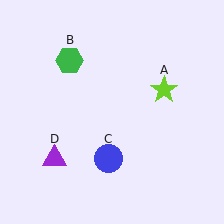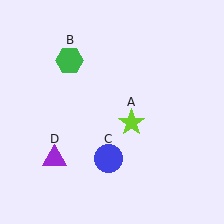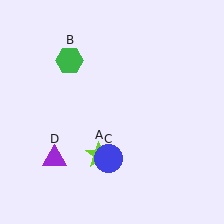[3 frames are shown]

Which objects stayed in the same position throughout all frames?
Green hexagon (object B) and blue circle (object C) and purple triangle (object D) remained stationary.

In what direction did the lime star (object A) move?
The lime star (object A) moved down and to the left.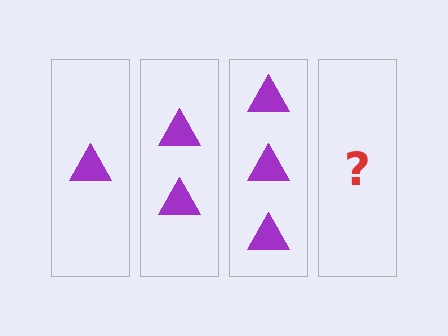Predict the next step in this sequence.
The next step is 4 triangles.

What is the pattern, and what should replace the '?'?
The pattern is that each step adds one more triangle. The '?' should be 4 triangles.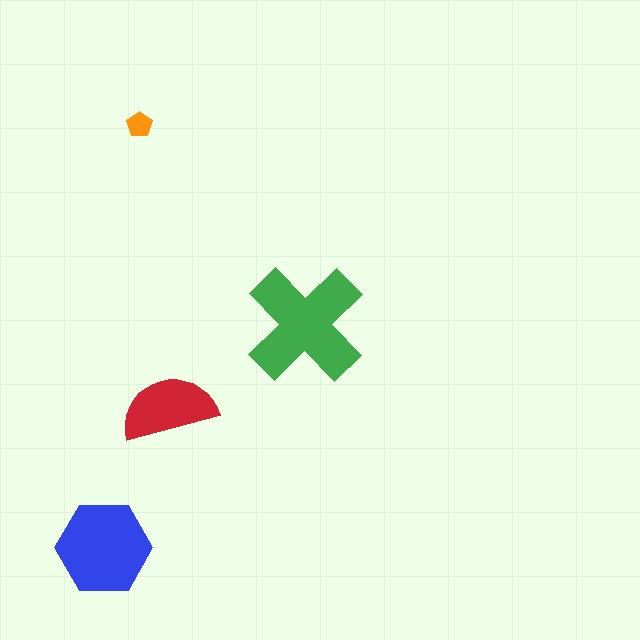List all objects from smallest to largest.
The orange pentagon, the red semicircle, the blue hexagon, the green cross.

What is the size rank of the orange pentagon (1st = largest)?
4th.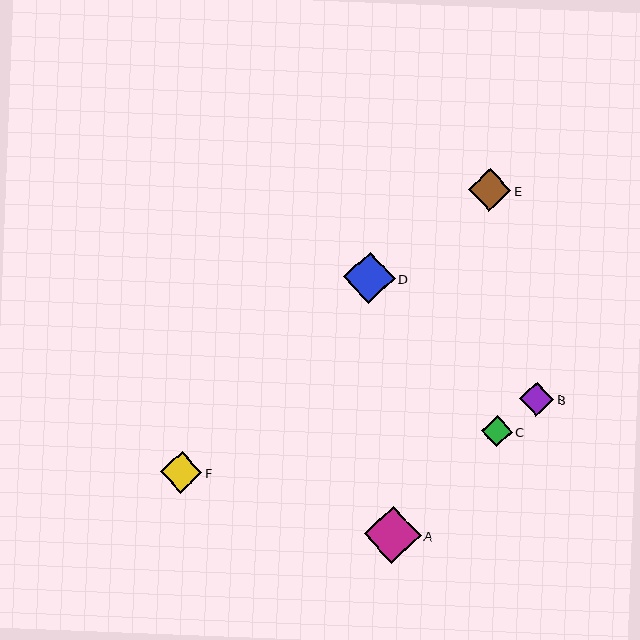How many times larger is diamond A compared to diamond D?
Diamond A is approximately 1.1 times the size of diamond D.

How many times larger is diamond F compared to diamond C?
Diamond F is approximately 1.4 times the size of diamond C.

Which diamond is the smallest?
Diamond C is the smallest with a size of approximately 30 pixels.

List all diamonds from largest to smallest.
From largest to smallest: A, D, E, F, B, C.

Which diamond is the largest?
Diamond A is the largest with a size of approximately 57 pixels.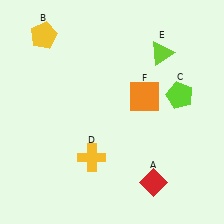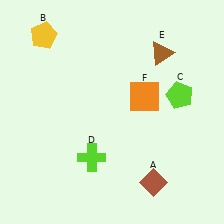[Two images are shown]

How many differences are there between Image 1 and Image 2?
There are 3 differences between the two images.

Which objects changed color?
A changed from red to brown. D changed from yellow to lime. E changed from lime to brown.